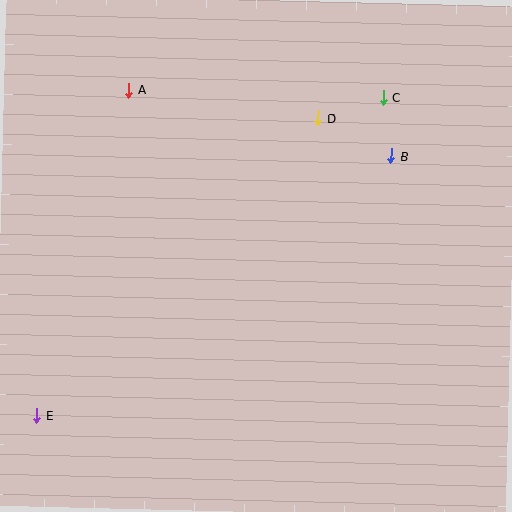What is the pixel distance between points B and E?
The distance between B and E is 439 pixels.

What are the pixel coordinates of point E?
Point E is at (37, 415).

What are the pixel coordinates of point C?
Point C is at (383, 98).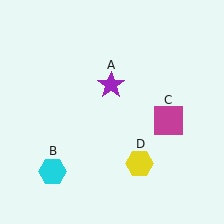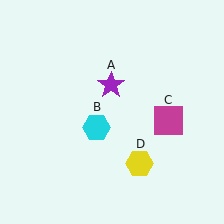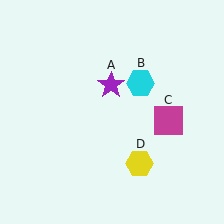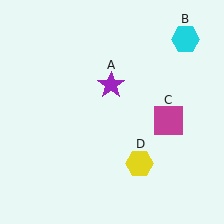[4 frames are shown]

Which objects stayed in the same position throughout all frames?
Purple star (object A) and magenta square (object C) and yellow hexagon (object D) remained stationary.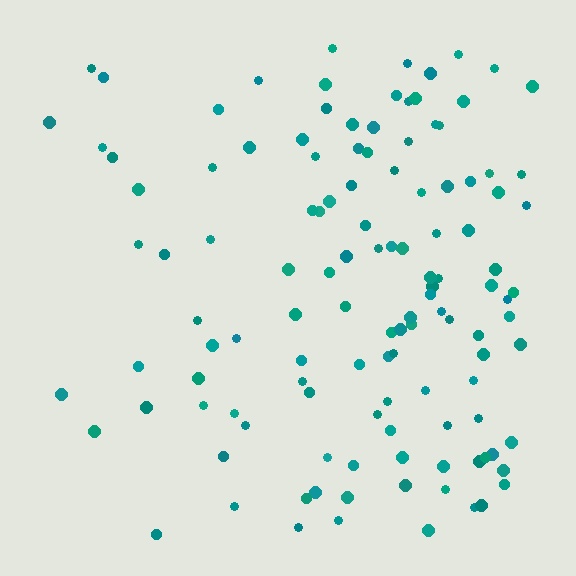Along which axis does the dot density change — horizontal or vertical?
Horizontal.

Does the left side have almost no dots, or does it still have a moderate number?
Still a moderate number, just noticeably fewer than the right.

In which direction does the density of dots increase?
From left to right, with the right side densest.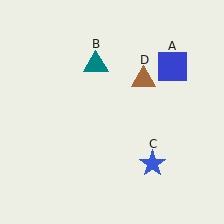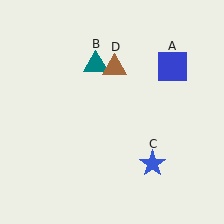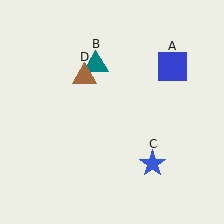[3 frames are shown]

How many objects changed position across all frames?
1 object changed position: brown triangle (object D).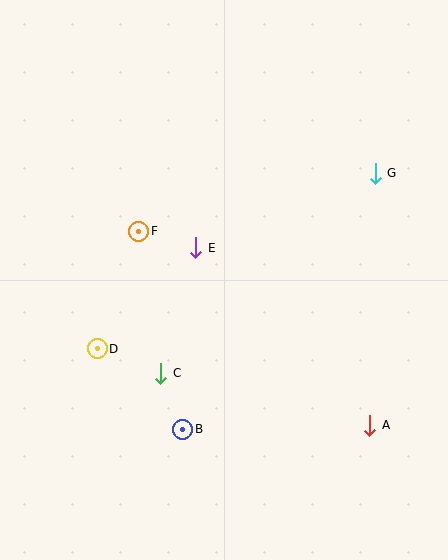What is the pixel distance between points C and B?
The distance between C and B is 60 pixels.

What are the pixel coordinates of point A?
Point A is at (370, 425).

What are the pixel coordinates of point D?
Point D is at (97, 349).